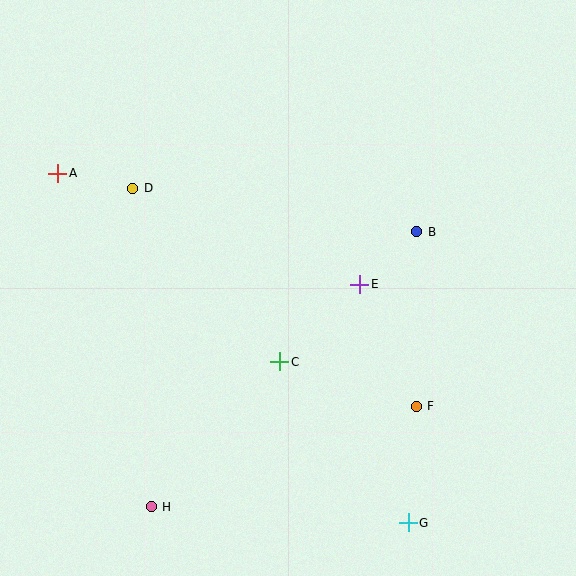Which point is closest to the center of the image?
Point E at (360, 284) is closest to the center.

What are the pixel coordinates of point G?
Point G is at (408, 523).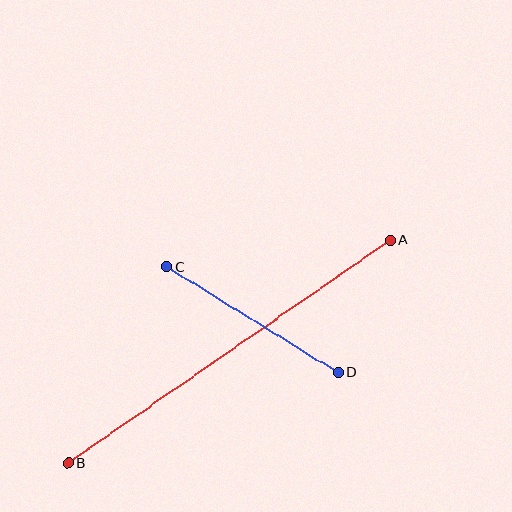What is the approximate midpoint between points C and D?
The midpoint is at approximately (252, 320) pixels.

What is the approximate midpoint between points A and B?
The midpoint is at approximately (229, 352) pixels.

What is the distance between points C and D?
The distance is approximately 201 pixels.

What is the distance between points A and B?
The distance is approximately 391 pixels.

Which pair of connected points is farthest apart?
Points A and B are farthest apart.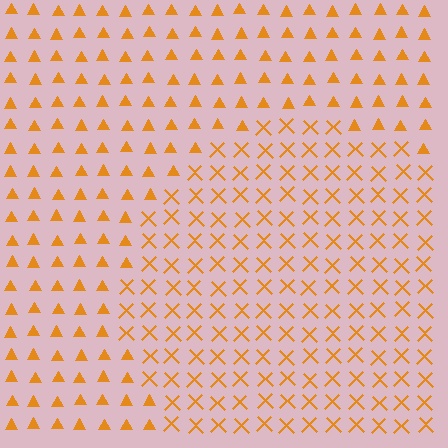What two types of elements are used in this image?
The image uses X marks inside the circle region and triangles outside it.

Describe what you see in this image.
The image is filled with small orange elements arranged in a uniform grid. A circle-shaped region contains X marks, while the surrounding area contains triangles. The boundary is defined purely by the change in element shape.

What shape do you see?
I see a circle.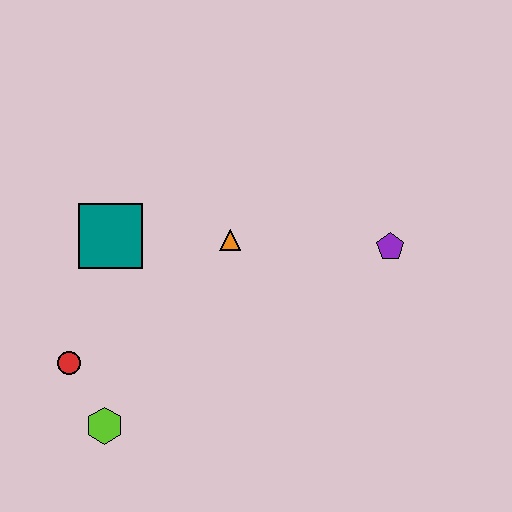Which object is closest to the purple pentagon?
The orange triangle is closest to the purple pentagon.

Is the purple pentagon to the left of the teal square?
No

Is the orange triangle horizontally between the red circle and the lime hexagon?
No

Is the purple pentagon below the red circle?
No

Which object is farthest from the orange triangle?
The lime hexagon is farthest from the orange triangle.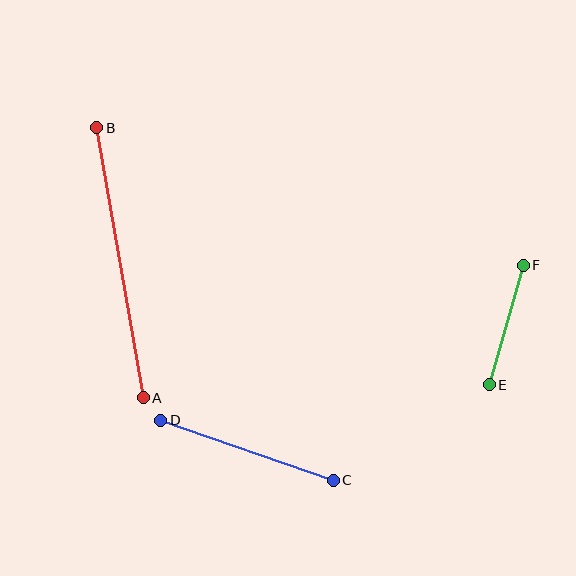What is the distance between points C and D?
The distance is approximately 183 pixels.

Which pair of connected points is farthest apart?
Points A and B are farthest apart.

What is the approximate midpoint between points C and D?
The midpoint is at approximately (247, 450) pixels.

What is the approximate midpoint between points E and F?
The midpoint is at approximately (506, 325) pixels.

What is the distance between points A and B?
The distance is approximately 274 pixels.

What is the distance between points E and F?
The distance is approximately 124 pixels.